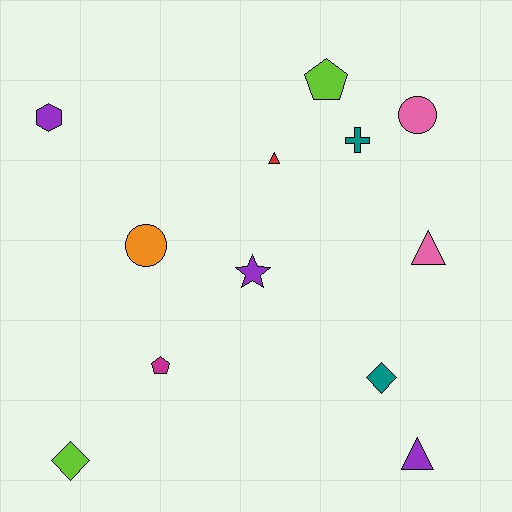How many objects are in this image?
There are 12 objects.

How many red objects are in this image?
There is 1 red object.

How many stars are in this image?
There is 1 star.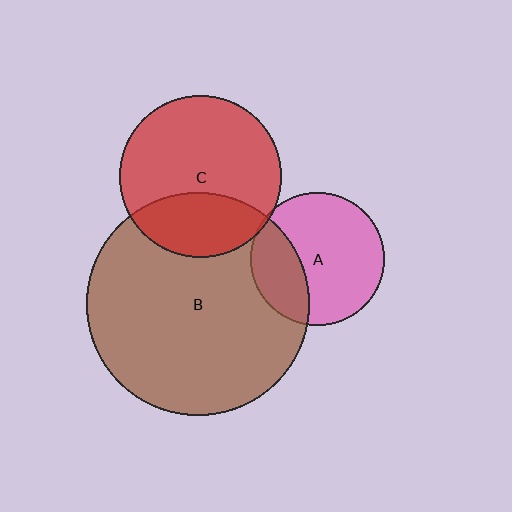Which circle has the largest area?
Circle B (brown).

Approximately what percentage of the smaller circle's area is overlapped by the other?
Approximately 30%.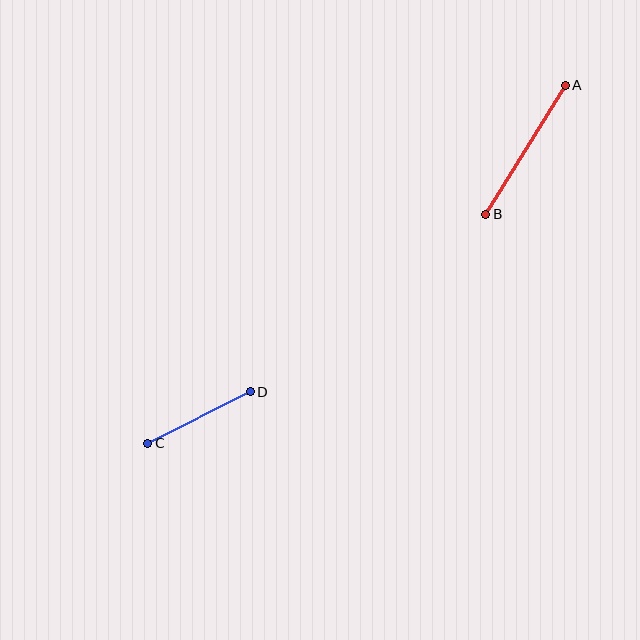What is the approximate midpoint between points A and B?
The midpoint is at approximately (525, 150) pixels.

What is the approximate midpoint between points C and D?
The midpoint is at approximately (199, 418) pixels.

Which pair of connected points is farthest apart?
Points A and B are farthest apart.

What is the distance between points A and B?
The distance is approximately 151 pixels.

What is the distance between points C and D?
The distance is approximately 115 pixels.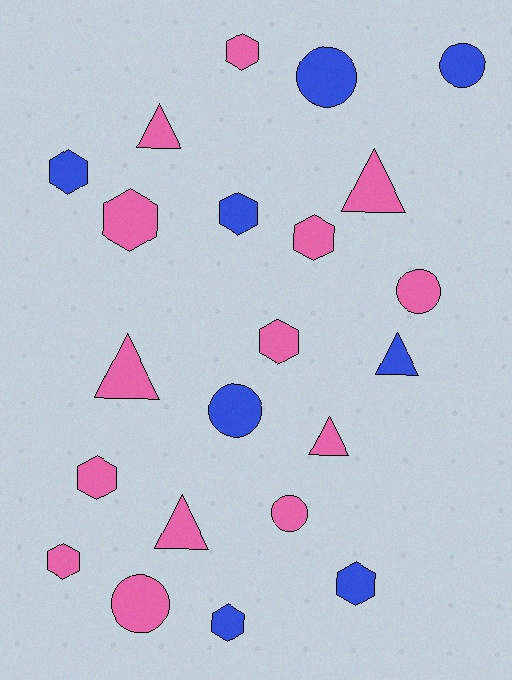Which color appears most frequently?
Pink, with 14 objects.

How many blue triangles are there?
There is 1 blue triangle.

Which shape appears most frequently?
Hexagon, with 10 objects.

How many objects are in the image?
There are 22 objects.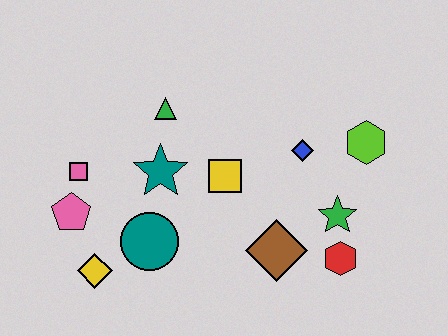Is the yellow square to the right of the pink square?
Yes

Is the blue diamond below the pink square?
No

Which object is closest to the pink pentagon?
The pink square is closest to the pink pentagon.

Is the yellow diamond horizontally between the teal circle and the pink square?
Yes